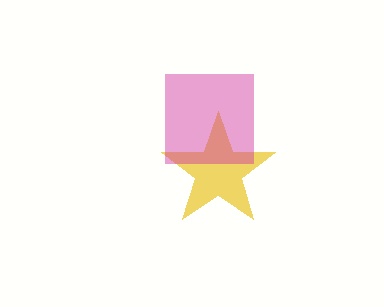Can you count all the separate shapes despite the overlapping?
Yes, there are 2 separate shapes.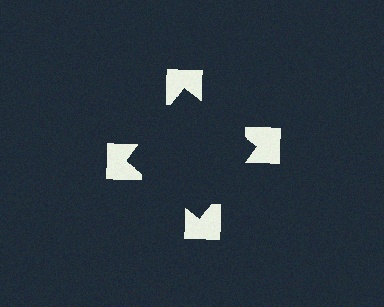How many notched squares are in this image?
There are 4 — one at each vertex of the illusory square.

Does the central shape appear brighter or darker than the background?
It typically appears slightly darker than the background, even though no actual brightness change is drawn.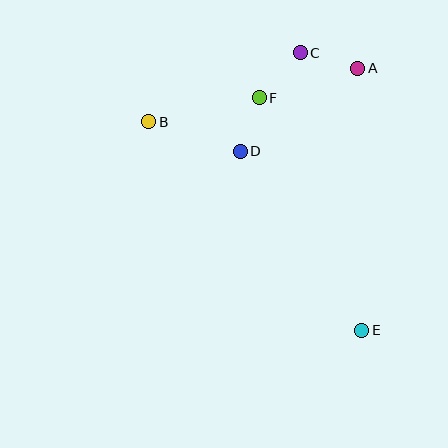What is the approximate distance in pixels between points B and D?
The distance between B and D is approximately 96 pixels.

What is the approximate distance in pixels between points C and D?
The distance between C and D is approximately 115 pixels.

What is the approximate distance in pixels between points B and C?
The distance between B and C is approximately 166 pixels.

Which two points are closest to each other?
Points D and F are closest to each other.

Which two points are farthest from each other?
Points B and E are farthest from each other.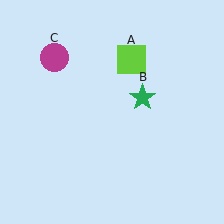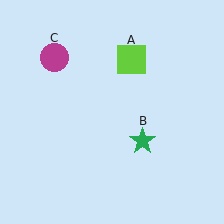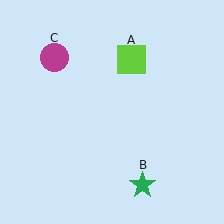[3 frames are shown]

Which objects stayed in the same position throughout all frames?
Lime square (object A) and magenta circle (object C) remained stationary.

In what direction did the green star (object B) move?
The green star (object B) moved down.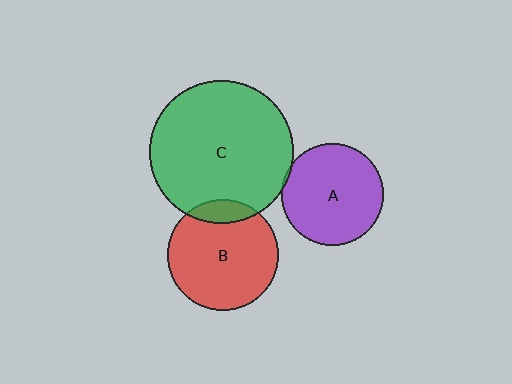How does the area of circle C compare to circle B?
Approximately 1.7 times.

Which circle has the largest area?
Circle C (green).